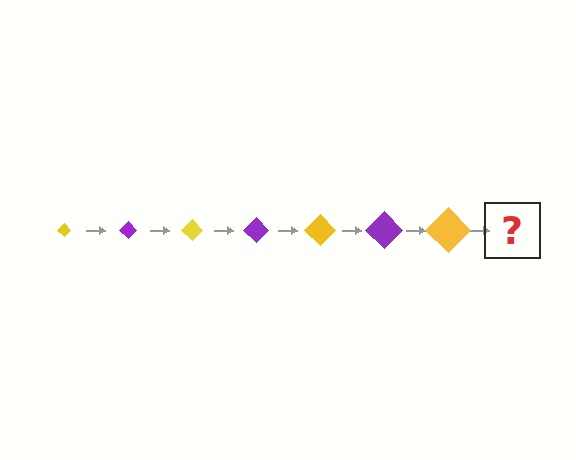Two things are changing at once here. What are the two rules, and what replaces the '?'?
The two rules are that the diamond grows larger each step and the color cycles through yellow and purple. The '?' should be a purple diamond, larger than the previous one.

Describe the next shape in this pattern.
It should be a purple diamond, larger than the previous one.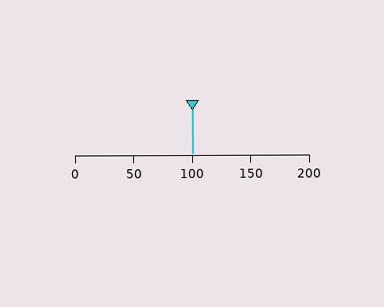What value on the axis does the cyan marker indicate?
The marker indicates approximately 100.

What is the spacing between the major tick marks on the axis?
The major ticks are spaced 50 apart.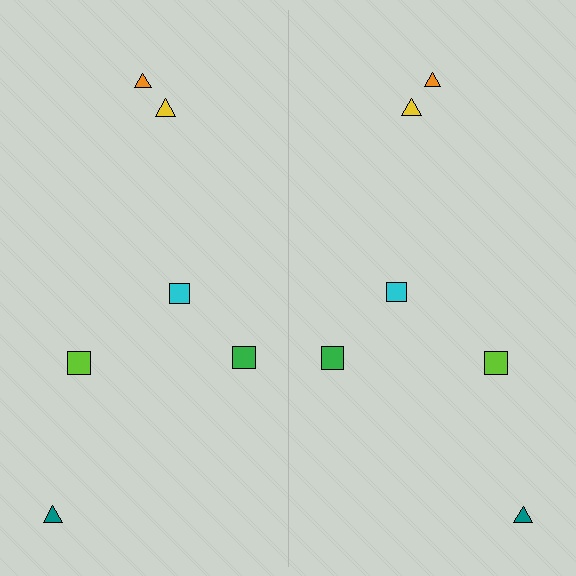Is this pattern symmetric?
Yes, this pattern has bilateral (reflection) symmetry.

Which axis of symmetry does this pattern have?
The pattern has a vertical axis of symmetry running through the center of the image.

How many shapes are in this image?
There are 12 shapes in this image.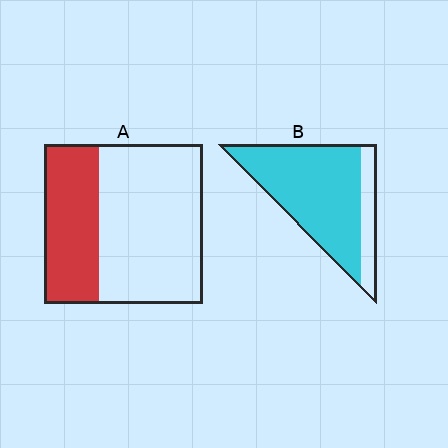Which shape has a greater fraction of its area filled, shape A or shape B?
Shape B.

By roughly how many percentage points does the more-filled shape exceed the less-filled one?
By roughly 45 percentage points (B over A).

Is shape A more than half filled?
No.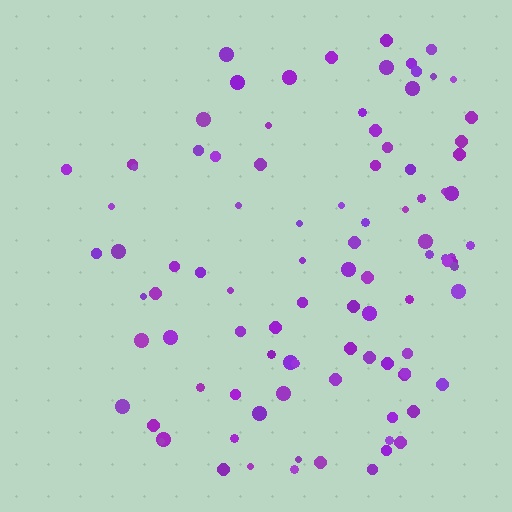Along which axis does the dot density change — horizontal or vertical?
Horizontal.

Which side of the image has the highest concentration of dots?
The right.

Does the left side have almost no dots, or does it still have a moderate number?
Still a moderate number, just noticeably fewer than the right.